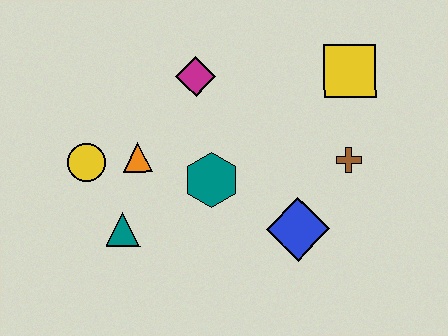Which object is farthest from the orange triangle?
The yellow square is farthest from the orange triangle.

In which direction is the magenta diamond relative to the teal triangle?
The magenta diamond is above the teal triangle.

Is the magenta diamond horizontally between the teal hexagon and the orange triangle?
Yes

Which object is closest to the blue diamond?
The brown cross is closest to the blue diamond.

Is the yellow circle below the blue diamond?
No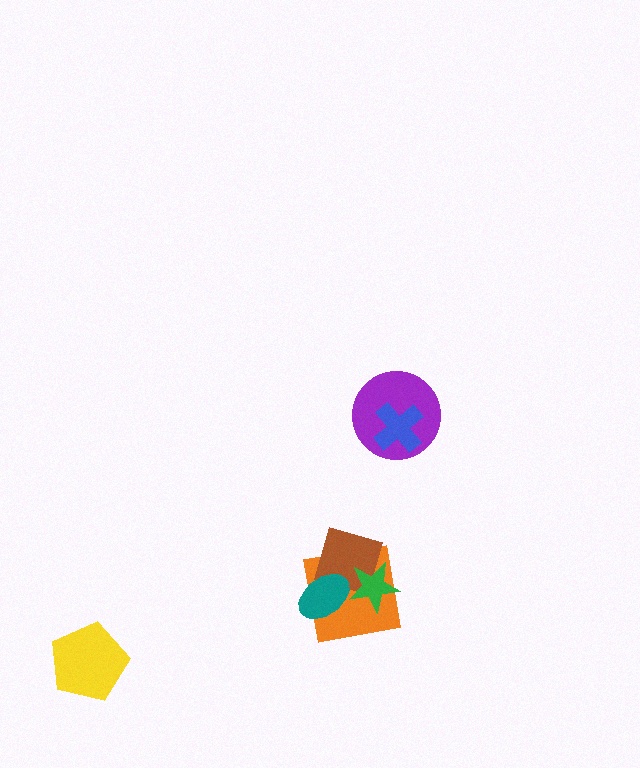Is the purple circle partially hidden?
Yes, it is partially covered by another shape.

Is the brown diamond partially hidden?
Yes, it is partially covered by another shape.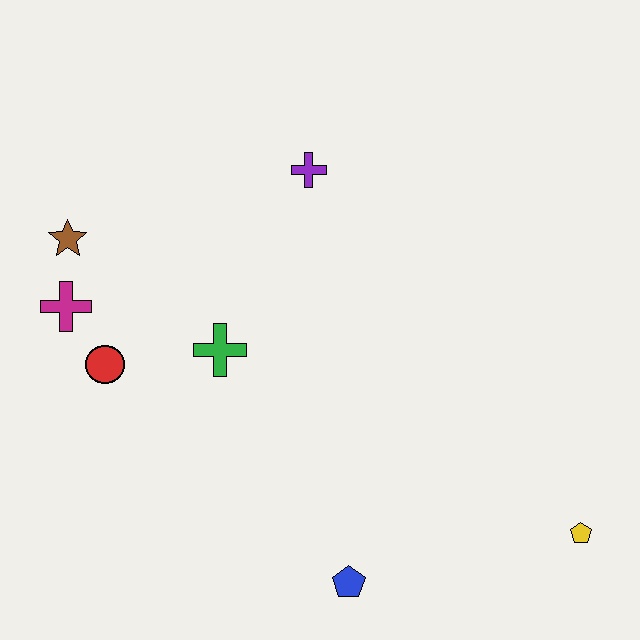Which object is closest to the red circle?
The magenta cross is closest to the red circle.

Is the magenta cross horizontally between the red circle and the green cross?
No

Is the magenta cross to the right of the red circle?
No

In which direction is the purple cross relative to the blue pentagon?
The purple cross is above the blue pentagon.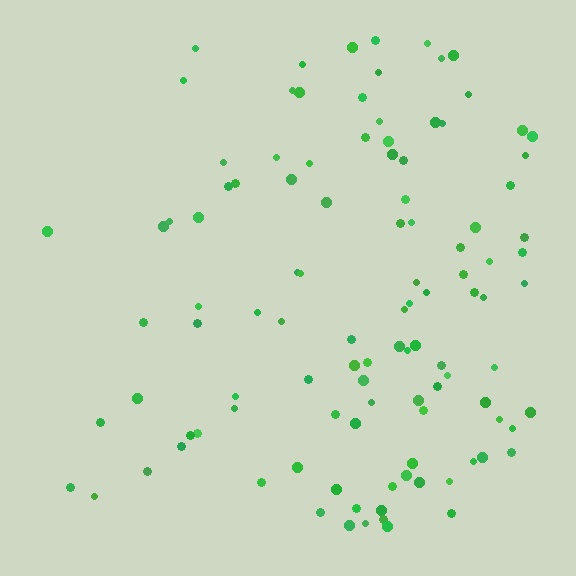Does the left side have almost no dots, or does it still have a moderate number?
Still a moderate number, just noticeably fewer than the right.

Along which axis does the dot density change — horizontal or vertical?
Horizontal.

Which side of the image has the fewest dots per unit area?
The left.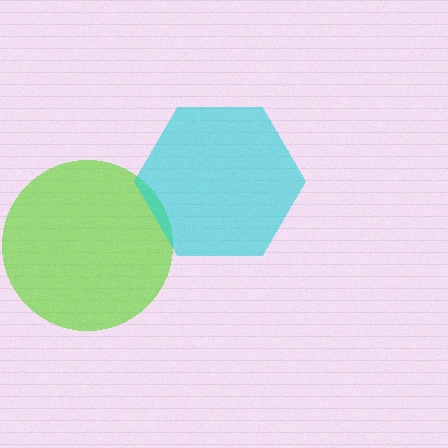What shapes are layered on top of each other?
The layered shapes are: a lime circle, a cyan hexagon.